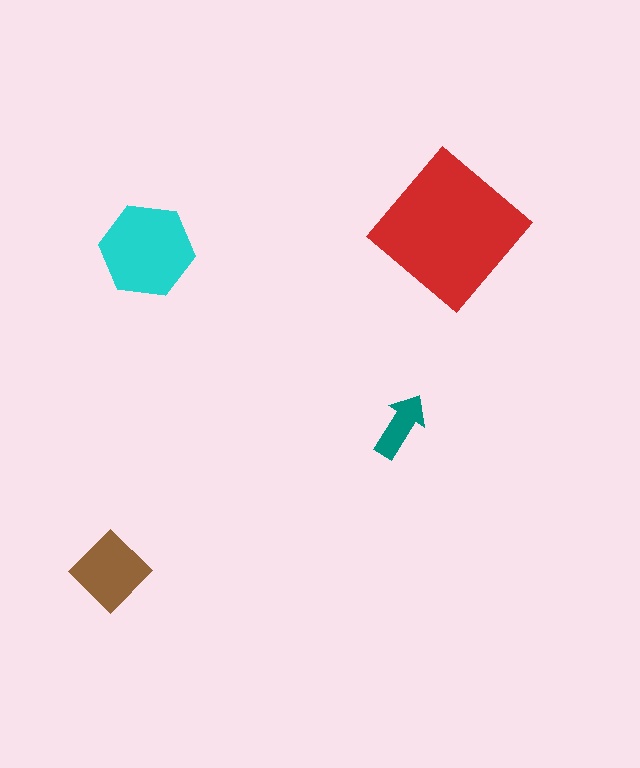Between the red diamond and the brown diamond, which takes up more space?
The red diamond.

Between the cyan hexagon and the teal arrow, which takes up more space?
The cyan hexagon.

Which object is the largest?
The red diamond.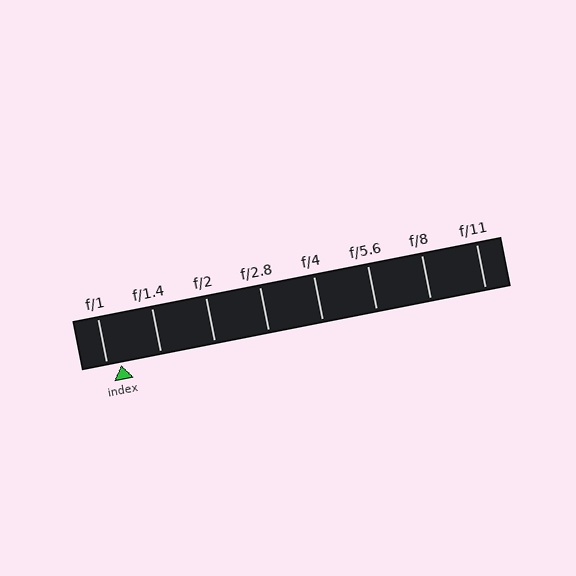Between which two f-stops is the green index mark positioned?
The index mark is between f/1 and f/1.4.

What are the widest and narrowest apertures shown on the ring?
The widest aperture shown is f/1 and the narrowest is f/11.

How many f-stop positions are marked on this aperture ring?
There are 8 f-stop positions marked.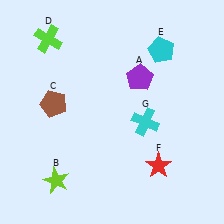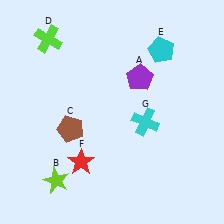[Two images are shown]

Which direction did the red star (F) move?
The red star (F) moved left.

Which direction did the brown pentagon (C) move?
The brown pentagon (C) moved down.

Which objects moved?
The objects that moved are: the brown pentagon (C), the red star (F).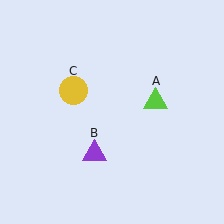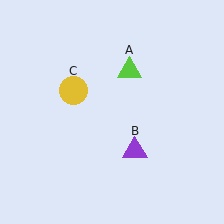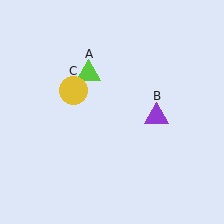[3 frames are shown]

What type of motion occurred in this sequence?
The lime triangle (object A), purple triangle (object B) rotated counterclockwise around the center of the scene.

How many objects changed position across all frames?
2 objects changed position: lime triangle (object A), purple triangle (object B).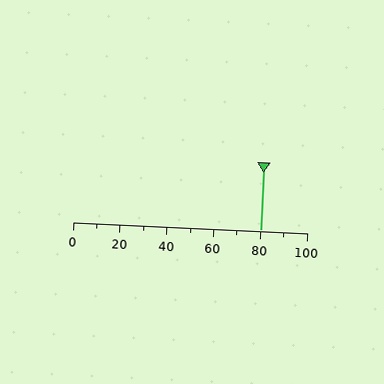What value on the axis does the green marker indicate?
The marker indicates approximately 80.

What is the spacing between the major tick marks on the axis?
The major ticks are spaced 20 apart.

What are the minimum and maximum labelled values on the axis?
The axis runs from 0 to 100.